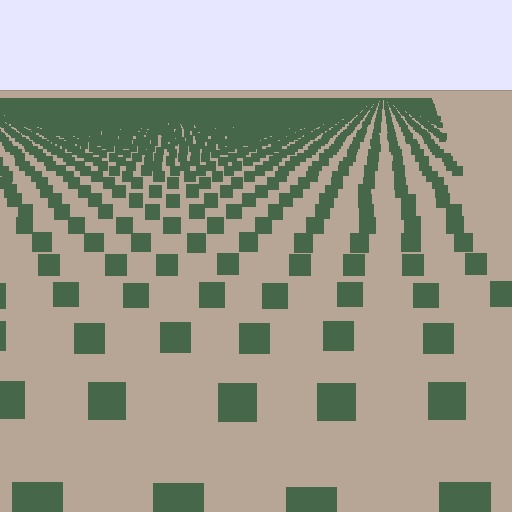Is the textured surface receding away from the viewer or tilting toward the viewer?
The surface is receding away from the viewer. Texture elements get smaller and denser toward the top.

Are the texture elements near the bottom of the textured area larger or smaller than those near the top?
Larger. Near the bottom, elements are closer to the viewer and appear at a bigger on-screen size.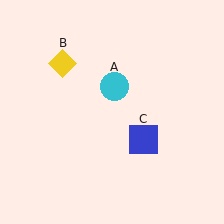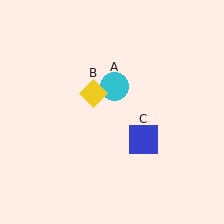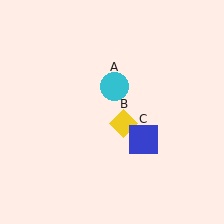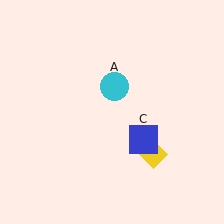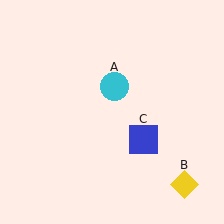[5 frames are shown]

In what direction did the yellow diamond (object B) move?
The yellow diamond (object B) moved down and to the right.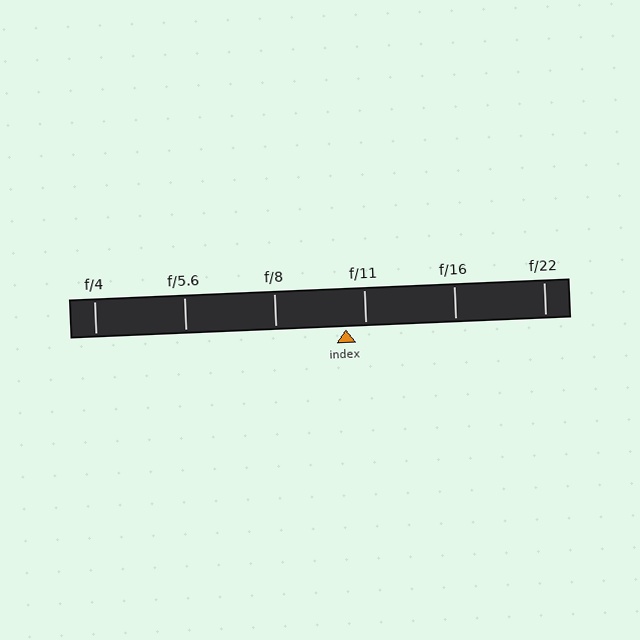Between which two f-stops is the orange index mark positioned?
The index mark is between f/8 and f/11.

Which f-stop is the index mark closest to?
The index mark is closest to f/11.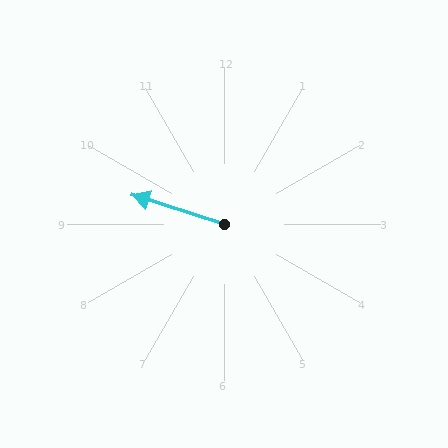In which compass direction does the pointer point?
West.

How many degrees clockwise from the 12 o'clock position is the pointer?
Approximately 288 degrees.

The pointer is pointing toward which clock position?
Roughly 10 o'clock.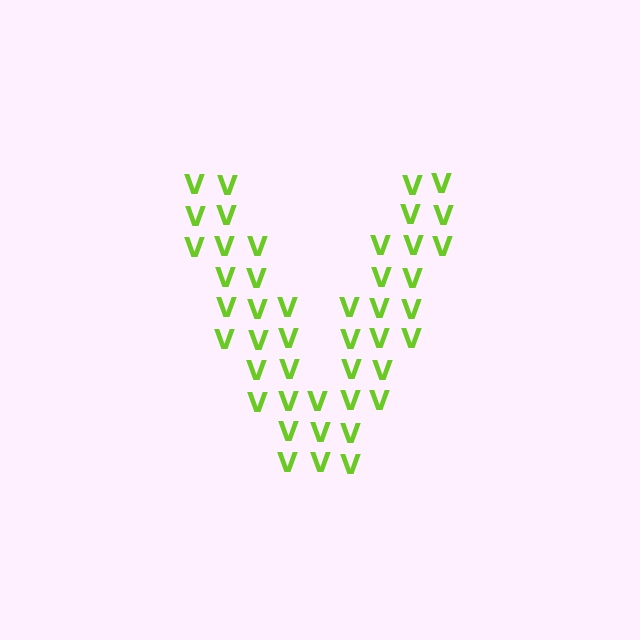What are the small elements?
The small elements are letter V's.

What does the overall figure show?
The overall figure shows the letter V.